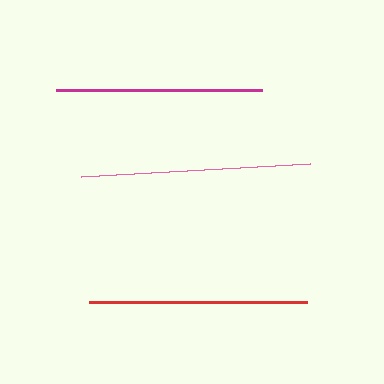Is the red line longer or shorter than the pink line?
The pink line is longer than the red line.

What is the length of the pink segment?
The pink segment is approximately 229 pixels long.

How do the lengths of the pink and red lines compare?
The pink and red lines are approximately the same length.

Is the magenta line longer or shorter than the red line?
The red line is longer than the magenta line.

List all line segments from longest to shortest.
From longest to shortest: pink, red, magenta.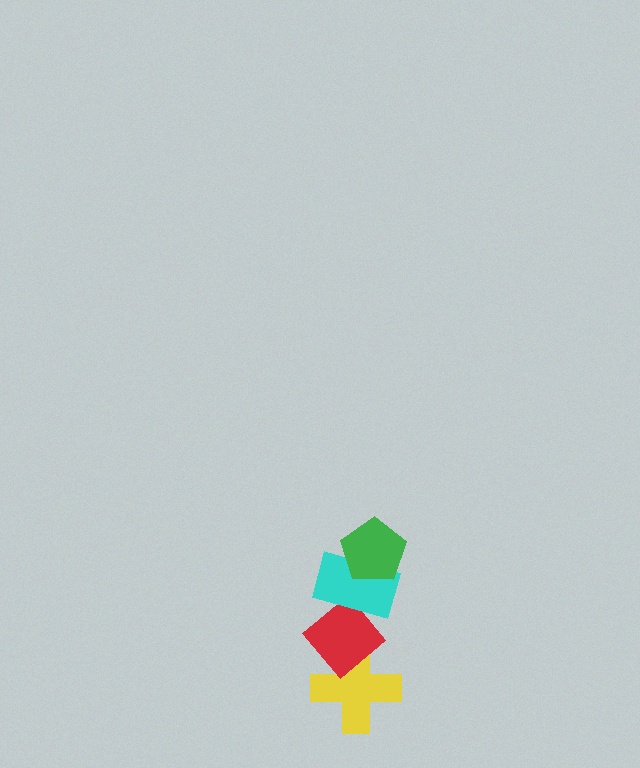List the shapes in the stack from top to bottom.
From top to bottom: the green pentagon, the cyan rectangle, the red diamond, the yellow cross.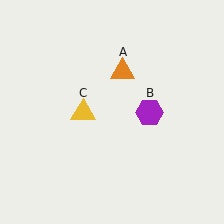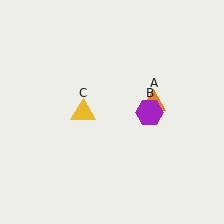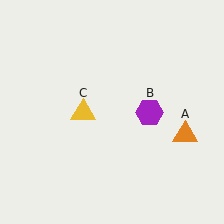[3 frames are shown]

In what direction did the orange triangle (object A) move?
The orange triangle (object A) moved down and to the right.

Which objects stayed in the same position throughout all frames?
Purple hexagon (object B) and yellow triangle (object C) remained stationary.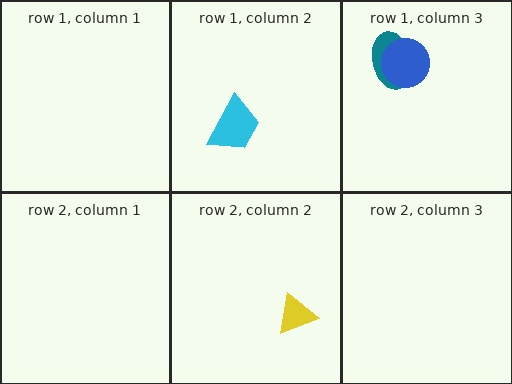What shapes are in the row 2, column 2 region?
The yellow triangle.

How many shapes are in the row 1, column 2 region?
1.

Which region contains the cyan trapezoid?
The row 1, column 2 region.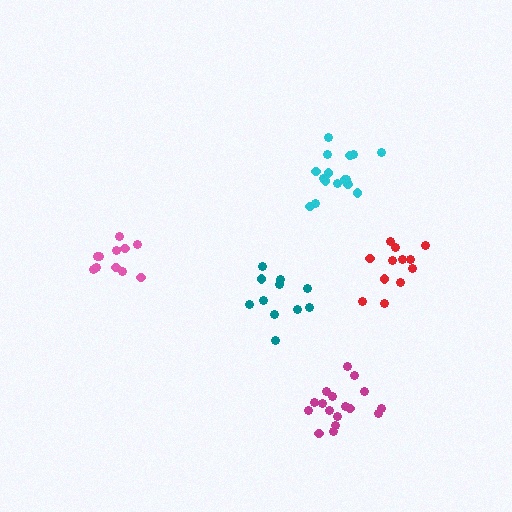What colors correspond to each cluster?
The clusters are colored: cyan, magenta, teal, red, pink.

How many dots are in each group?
Group 1: 17 dots, Group 2: 17 dots, Group 3: 11 dots, Group 4: 12 dots, Group 5: 11 dots (68 total).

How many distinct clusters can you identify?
There are 5 distinct clusters.